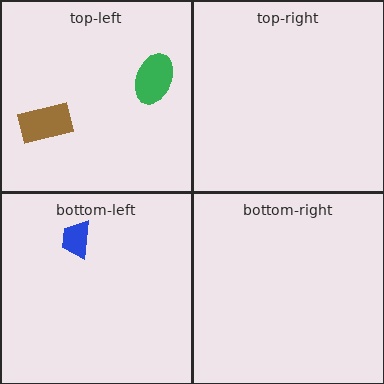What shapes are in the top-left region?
The brown rectangle, the green ellipse.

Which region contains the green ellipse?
The top-left region.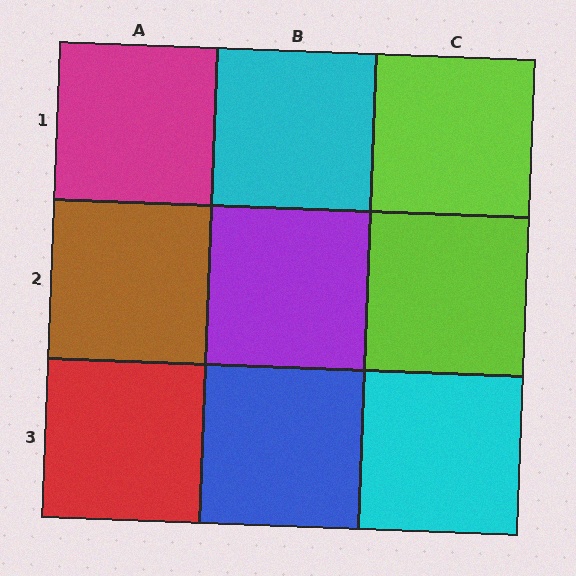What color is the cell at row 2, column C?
Lime.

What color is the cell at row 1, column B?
Cyan.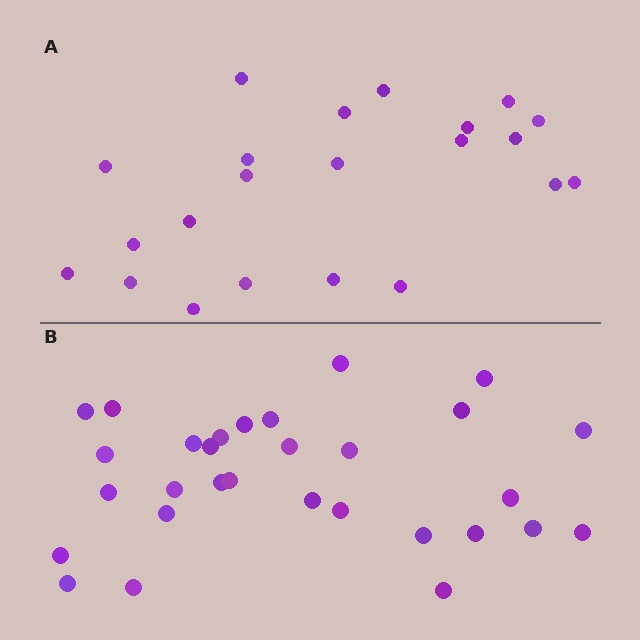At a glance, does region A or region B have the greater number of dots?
Region B (the bottom region) has more dots.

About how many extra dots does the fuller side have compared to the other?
Region B has roughly 8 or so more dots than region A.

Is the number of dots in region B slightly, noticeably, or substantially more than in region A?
Region B has noticeably more, but not dramatically so. The ratio is roughly 1.4 to 1.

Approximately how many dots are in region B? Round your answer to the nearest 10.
About 30 dots.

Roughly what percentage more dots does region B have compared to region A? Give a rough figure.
About 35% more.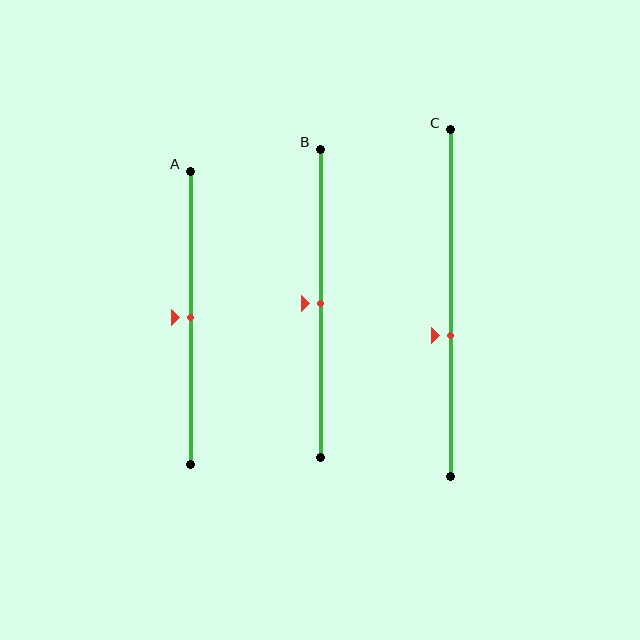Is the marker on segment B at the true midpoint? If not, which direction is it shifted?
Yes, the marker on segment B is at the true midpoint.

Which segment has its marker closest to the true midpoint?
Segment A has its marker closest to the true midpoint.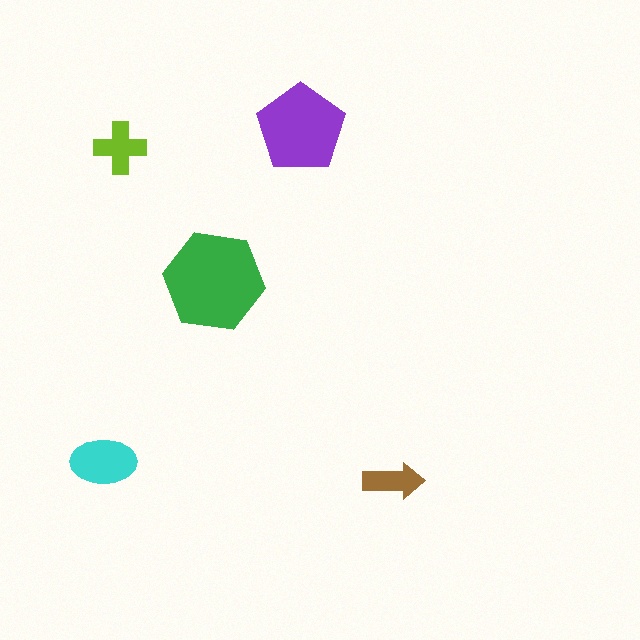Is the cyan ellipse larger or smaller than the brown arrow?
Larger.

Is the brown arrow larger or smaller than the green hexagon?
Smaller.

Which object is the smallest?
The brown arrow.